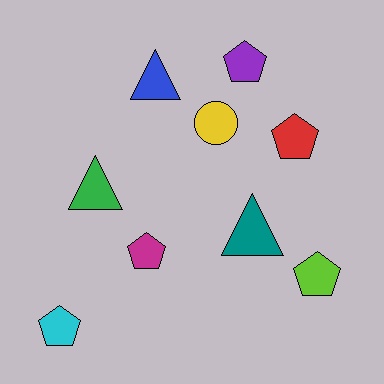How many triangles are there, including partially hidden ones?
There are 3 triangles.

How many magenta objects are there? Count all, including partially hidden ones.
There is 1 magenta object.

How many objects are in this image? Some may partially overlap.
There are 9 objects.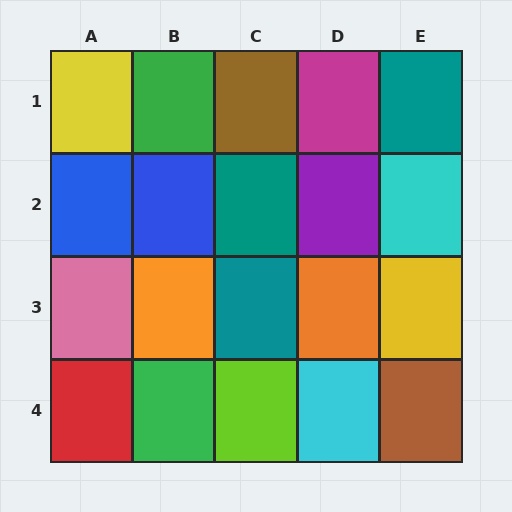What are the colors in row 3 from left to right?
Pink, orange, teal, orange, yellow.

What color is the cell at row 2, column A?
Blue.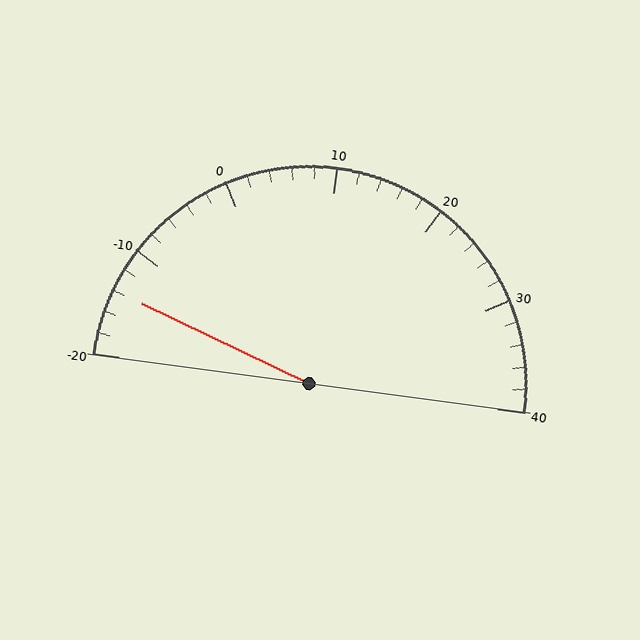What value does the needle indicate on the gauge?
The needle indicates approximately -14.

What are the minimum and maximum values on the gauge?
The gauge ranges from -20 to 40.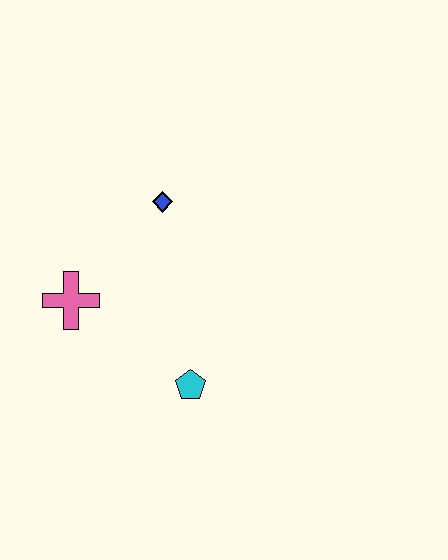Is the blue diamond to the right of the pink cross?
Yes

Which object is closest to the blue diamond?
The pink cross is closest to the blue diamond.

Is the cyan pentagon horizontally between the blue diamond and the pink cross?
No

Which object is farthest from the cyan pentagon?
The blue diamond is farthest from the cyan pentagon.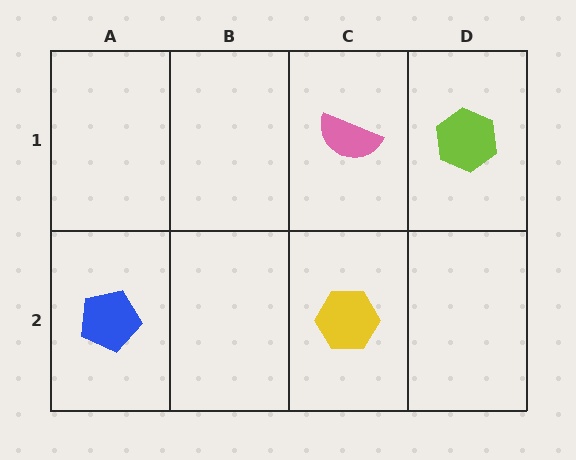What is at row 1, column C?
A pink semicircle.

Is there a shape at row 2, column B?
No, that cell is empty.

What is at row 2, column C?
A yellow hexagon.